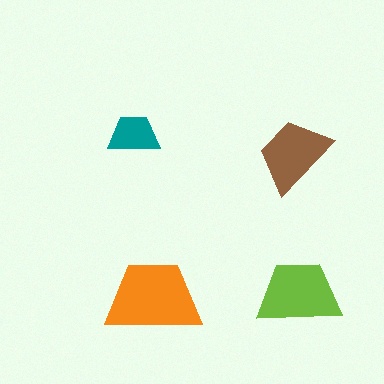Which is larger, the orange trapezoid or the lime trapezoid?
The orange one.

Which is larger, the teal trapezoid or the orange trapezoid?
The orange one.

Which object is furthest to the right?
The lime trapezoid is rightmost.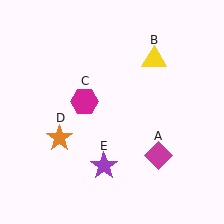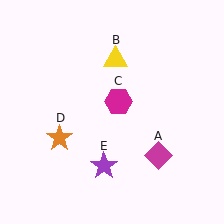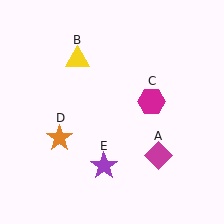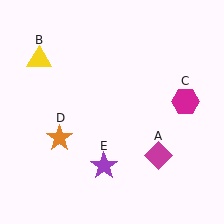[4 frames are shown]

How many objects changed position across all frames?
2 objects changed position: yellow triangle (object B), magenta hexagon (object C).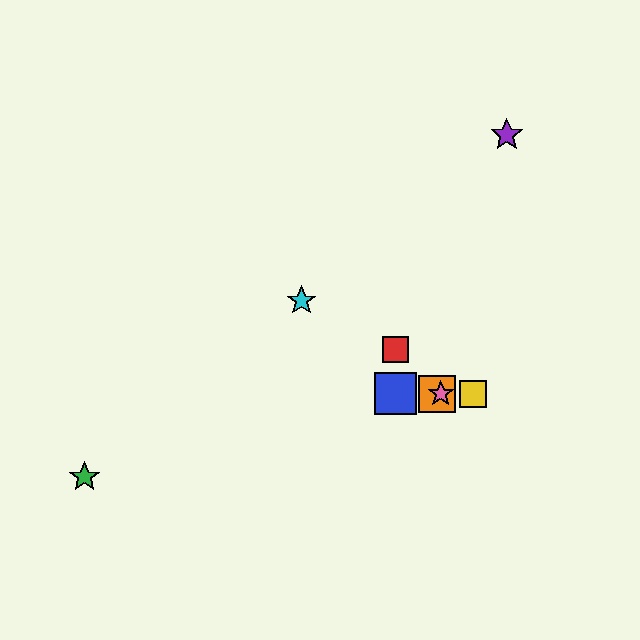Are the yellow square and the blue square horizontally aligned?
Yes, both are at y≈394.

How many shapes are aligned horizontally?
4 shapes (the blue square, the yellow square, the orange square, the pink star) are aligned horizontally.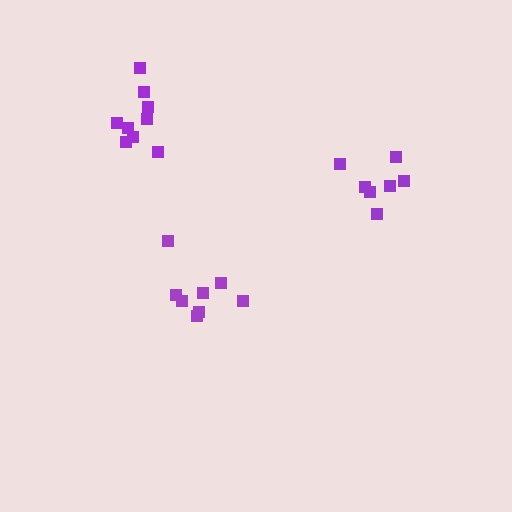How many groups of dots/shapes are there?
There are 3 groups.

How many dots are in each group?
Group 1: 8 dots, Group 2: 9 dots, Group 3: 7 dots (24 total).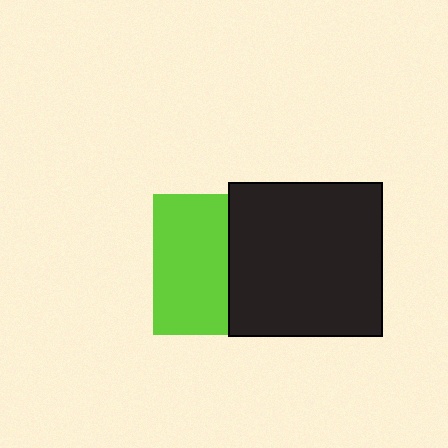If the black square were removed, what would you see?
You would see the complete lime square.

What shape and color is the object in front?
The object in front is a black square.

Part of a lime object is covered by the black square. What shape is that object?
It is a square.